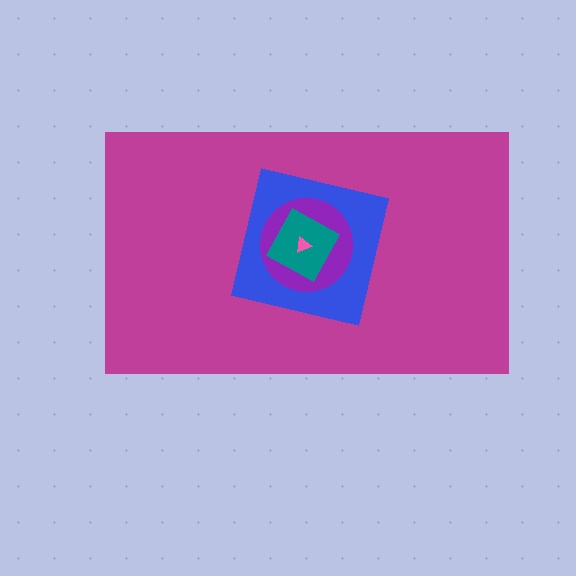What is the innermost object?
The pink triangle.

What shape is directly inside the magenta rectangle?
The blue square.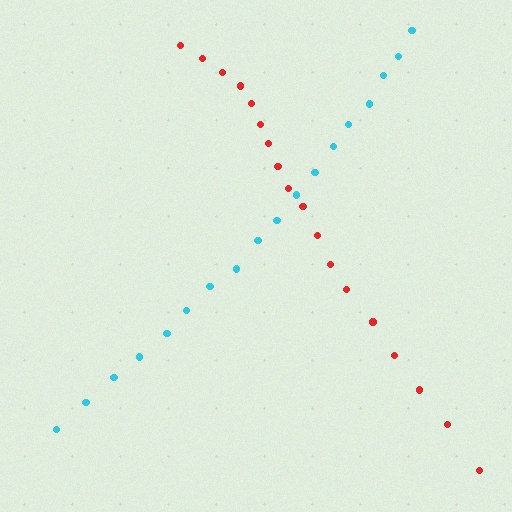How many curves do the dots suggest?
There are 2 distinct paths.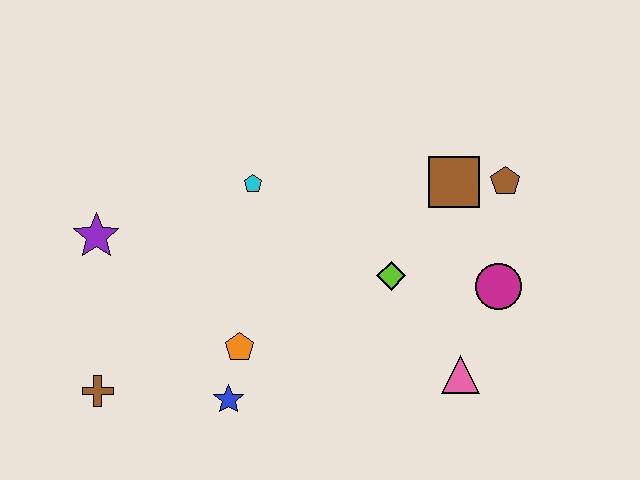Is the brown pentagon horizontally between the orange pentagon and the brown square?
No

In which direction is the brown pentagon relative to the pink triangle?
The brown pentagon is above the pink triangle.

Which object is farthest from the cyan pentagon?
The pink triangle is farthest from the cyan pentagon.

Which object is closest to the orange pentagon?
The blue star is closest to the orange pentagon.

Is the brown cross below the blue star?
No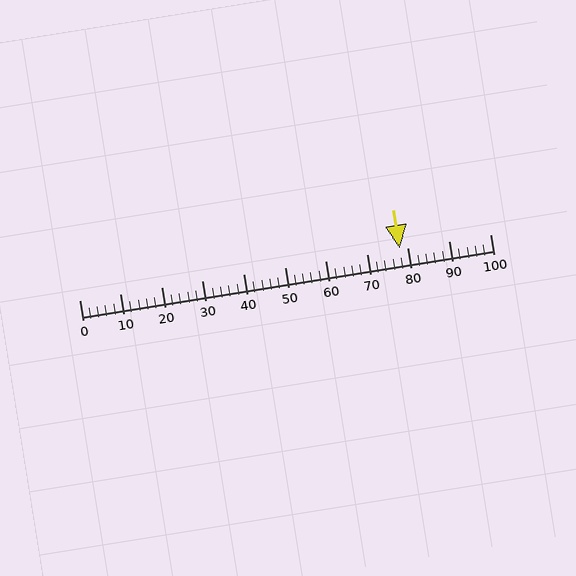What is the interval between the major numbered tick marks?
The major tick marks are spaced 10 units apart.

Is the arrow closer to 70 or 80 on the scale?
The arrow is closer to 80.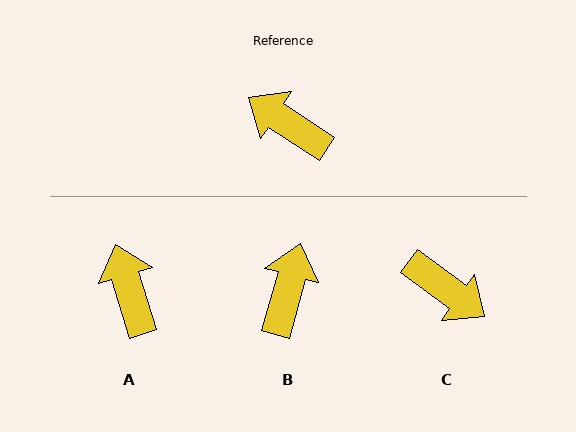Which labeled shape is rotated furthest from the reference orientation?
C, about 177 degrees away.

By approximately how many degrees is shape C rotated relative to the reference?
Approximately 177 degrees counter-clockwise.